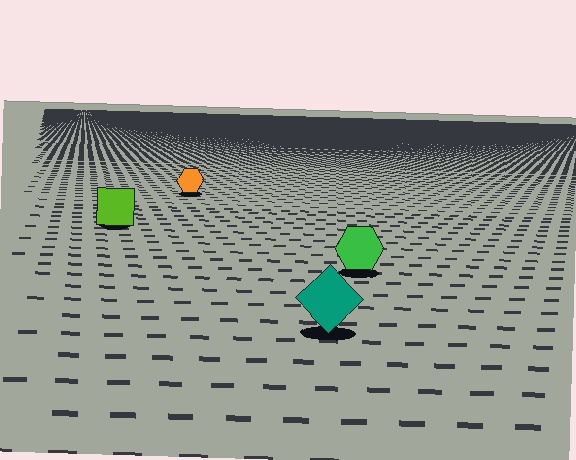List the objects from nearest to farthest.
From nearest to farthest: the teal diamond, the green hexagon, the lime square, the orange hexagon.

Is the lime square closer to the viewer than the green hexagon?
No. The green hexagon is closer — you can tell from the texture gradient: the ground texture is coarser near it.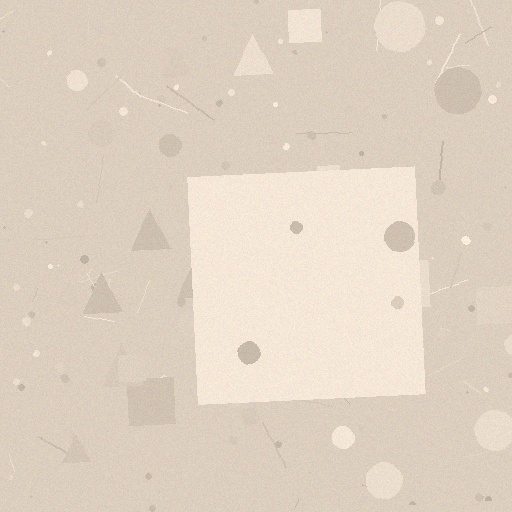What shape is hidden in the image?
A square is hidden in the image.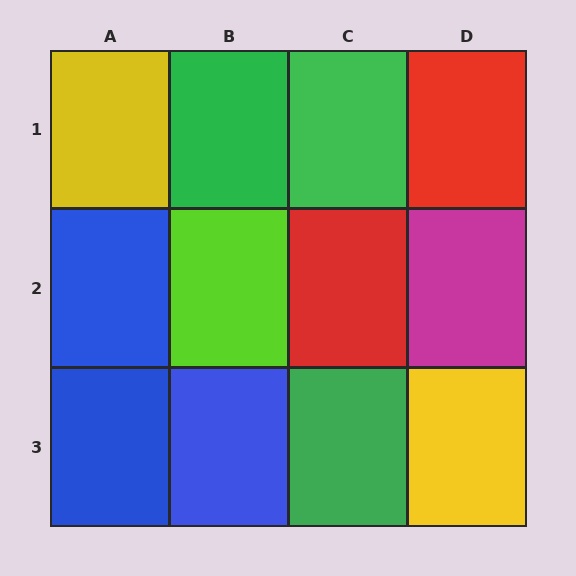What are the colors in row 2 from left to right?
Blue, lime, red, magenta.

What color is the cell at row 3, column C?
Green.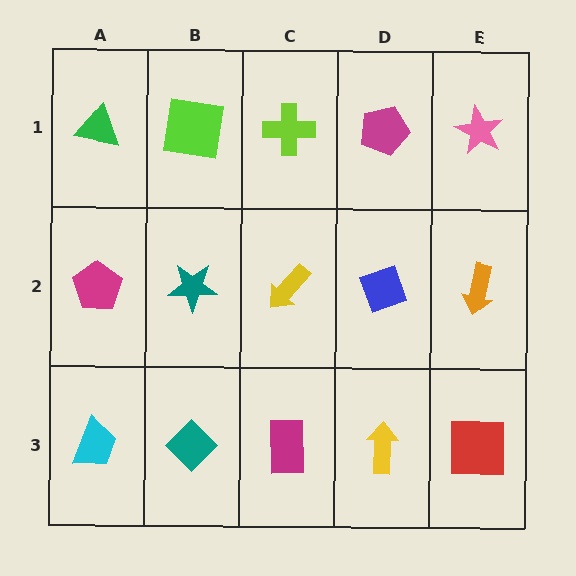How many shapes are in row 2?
5 shapes.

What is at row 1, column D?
A magenta pentagon.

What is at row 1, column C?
A lime cross.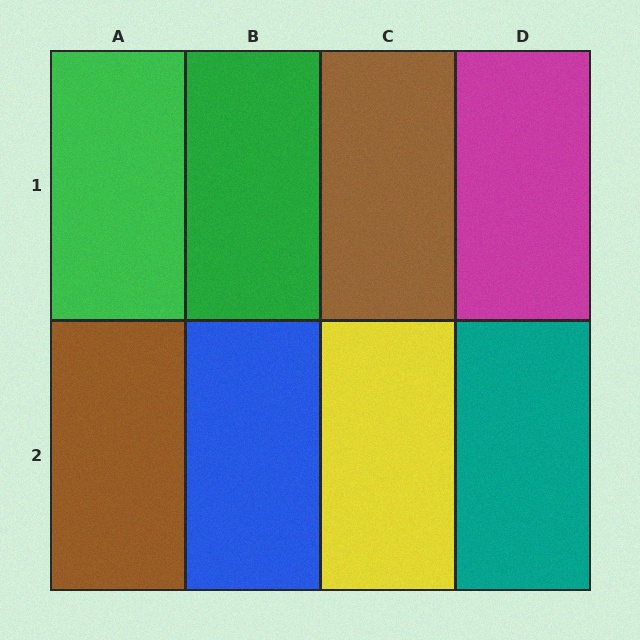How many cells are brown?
2 cells are brown.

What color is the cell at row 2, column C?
Yellow.